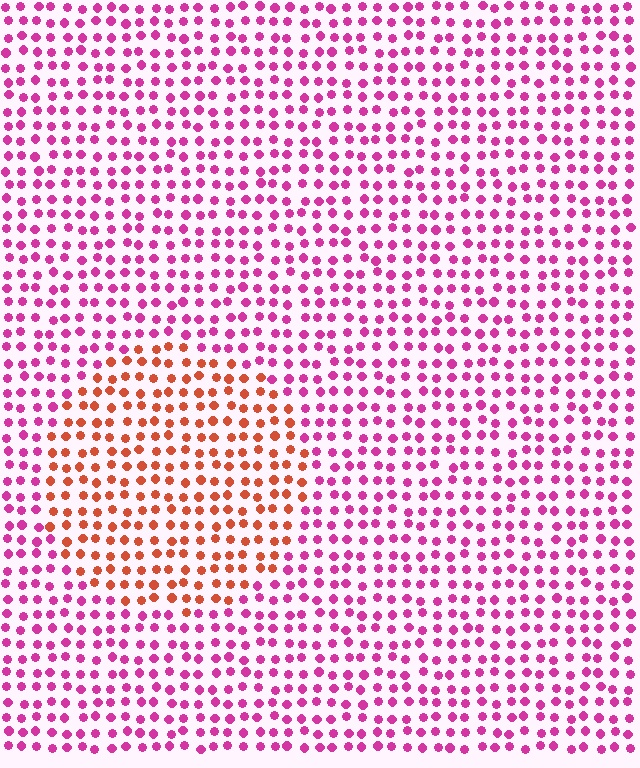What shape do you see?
I see a circle.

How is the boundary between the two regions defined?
The boundary is defined purely by a slight shift in hue (about 51 degrees). Spacing, size, and orientation are identical on both sides.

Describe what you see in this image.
The image is filled with small magenta elements in a uniform arrangement. A circle-shaped region is visible where the elements are tinted to a slightly different hue, forming a subtle color boundary.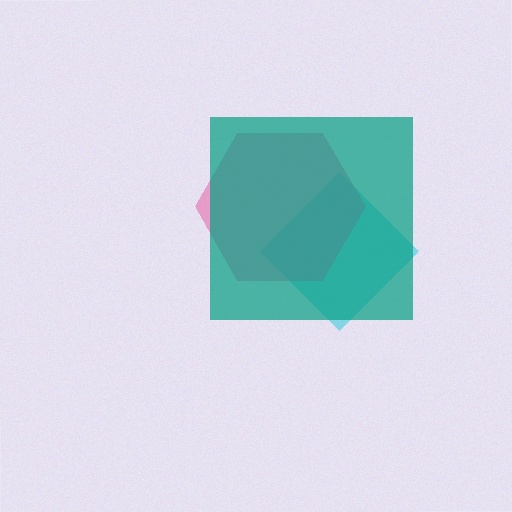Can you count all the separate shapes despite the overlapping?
Yes, there are 3 separate shapes.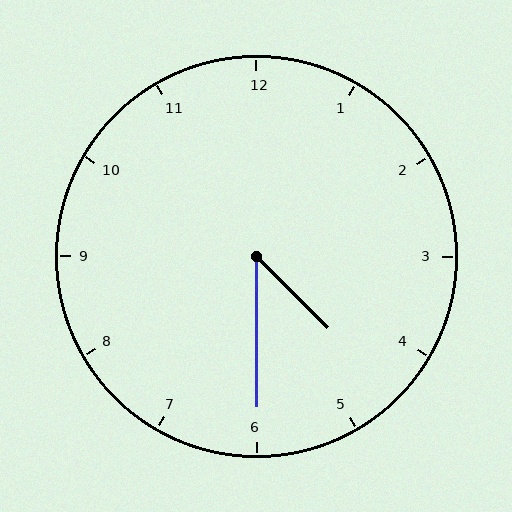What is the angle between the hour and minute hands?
Approximately 45 degrees.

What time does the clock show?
4:30.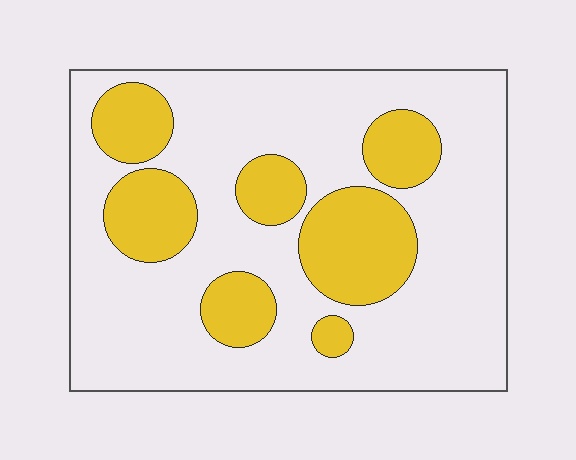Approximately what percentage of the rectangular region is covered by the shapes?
Approximately 25%.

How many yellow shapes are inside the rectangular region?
7.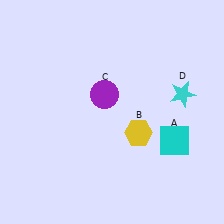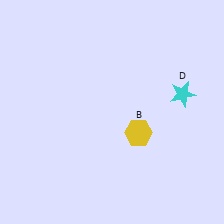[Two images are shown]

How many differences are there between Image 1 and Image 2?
There are 2 differences between the two images.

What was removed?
The purple circle (C), the cyan square (A) were removed in Image 2.